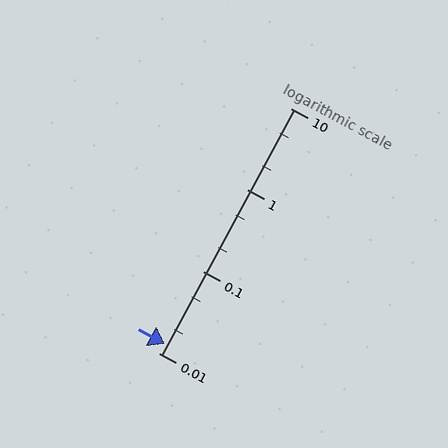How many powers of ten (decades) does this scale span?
The scale spans 3 decades, from 0.01 to 10.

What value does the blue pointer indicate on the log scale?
The pointer indicates approximately 0.013.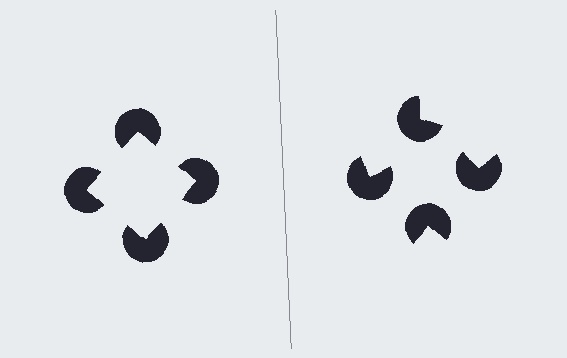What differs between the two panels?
The pac-man discs are positioned identically on both sides; only the wedge orientations differ. On the left they align to a square; on the right they are misaligned.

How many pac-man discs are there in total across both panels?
8 — 4 on each side.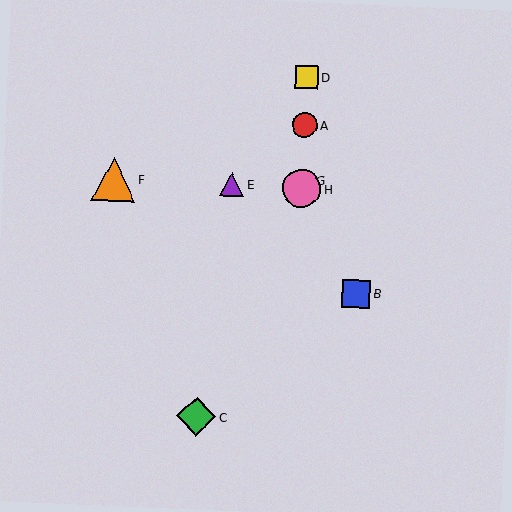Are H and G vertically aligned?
Yes, both are at x≈302.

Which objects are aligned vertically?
Objects A, D, G, H are aligned vertically.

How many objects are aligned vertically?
4 objects (A, D, G, H) are aligned vertically.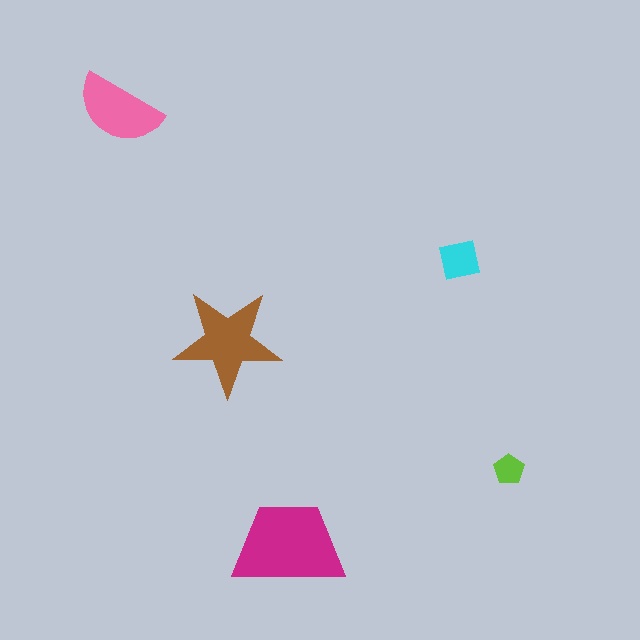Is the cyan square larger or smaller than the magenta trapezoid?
Smaller.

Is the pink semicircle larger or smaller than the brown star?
Smaller.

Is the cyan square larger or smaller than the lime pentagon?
Larger.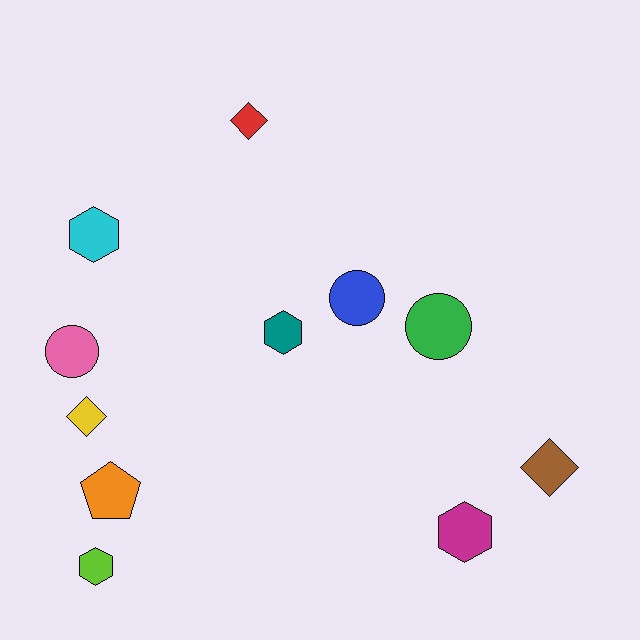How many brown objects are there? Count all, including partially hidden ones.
There is 1 brown object.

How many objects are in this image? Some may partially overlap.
There are 11 objects.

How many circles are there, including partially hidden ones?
There are 3 circles.